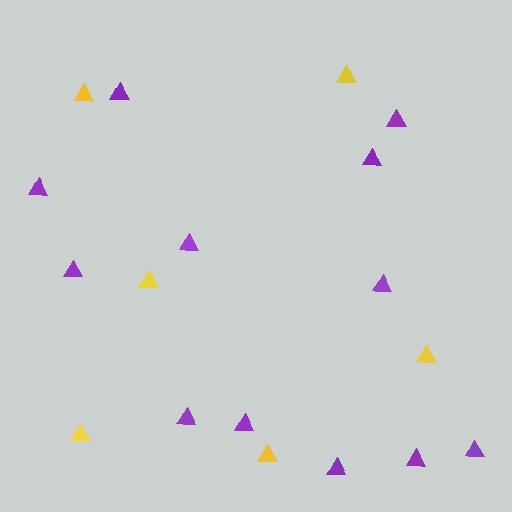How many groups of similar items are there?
There are 2 groups: one group of yellow triangles (6) and one group of purple triangles (12).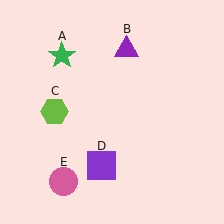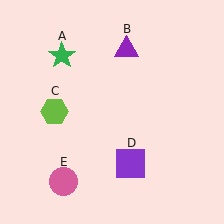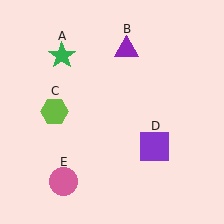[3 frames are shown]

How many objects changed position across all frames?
1 object changed position: purple square (object D).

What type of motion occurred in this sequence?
The purple square (object D) rotated counterclockwise around the center of the scene.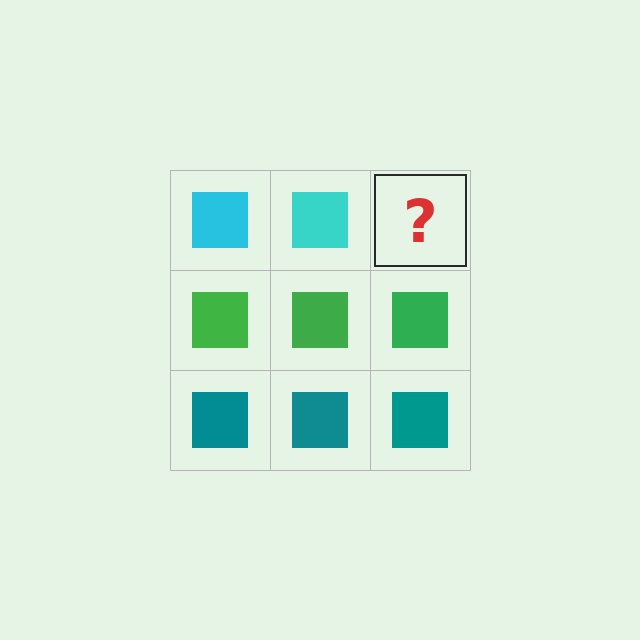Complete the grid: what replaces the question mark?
The question mark should be replaced with a cyan square.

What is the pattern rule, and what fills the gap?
The rule is that each row has a consistent color. The gap should be filled with a cyan square.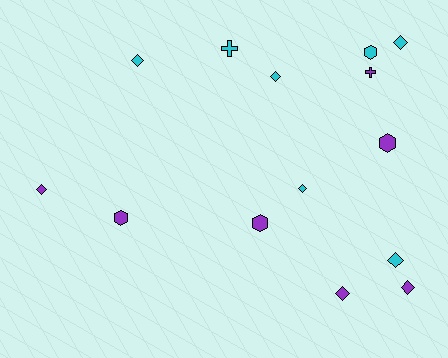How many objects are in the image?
There are 14 objects.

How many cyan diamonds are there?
There are 5 cyan diamonds.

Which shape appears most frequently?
Diamond, with 8 objects.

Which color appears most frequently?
Cyan, with 7 objects.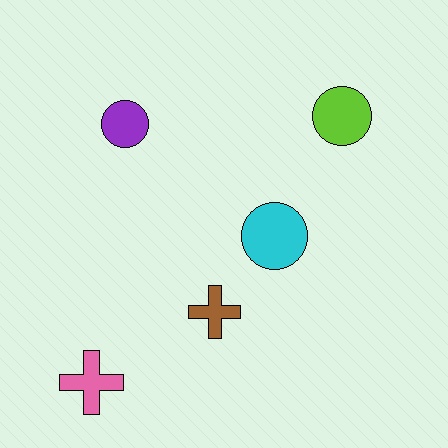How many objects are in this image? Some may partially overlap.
There are 5 objects.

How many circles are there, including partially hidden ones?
There are 3 circles.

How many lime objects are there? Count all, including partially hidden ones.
There is 1 lime object.